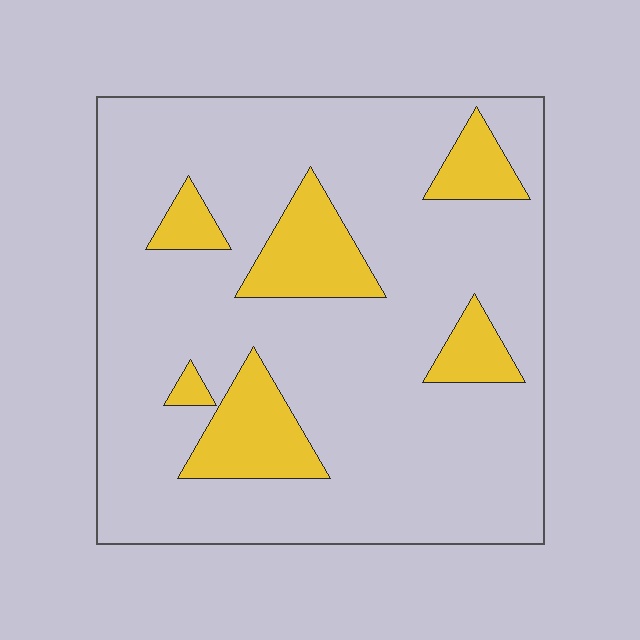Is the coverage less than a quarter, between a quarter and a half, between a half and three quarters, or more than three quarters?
Less than a quarter.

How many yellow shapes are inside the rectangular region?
6.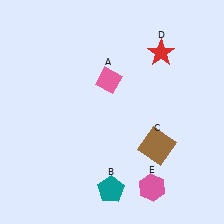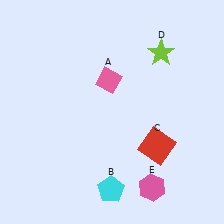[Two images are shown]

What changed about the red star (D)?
In Image 1, D is red. In Image 2, it changed to lime.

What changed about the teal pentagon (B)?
In Image 1, B is teal. In Image 2, it changed to cyan.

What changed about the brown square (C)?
In Image 1, C is brown. In Image 2, it changed to red.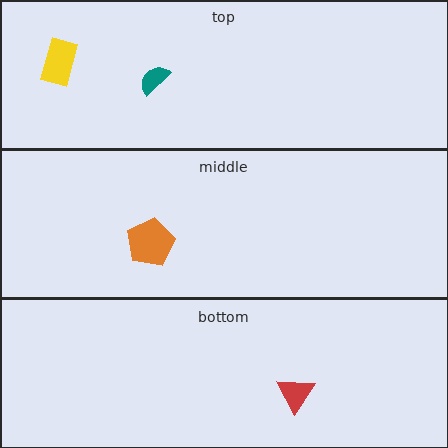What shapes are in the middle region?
The orange pentagon.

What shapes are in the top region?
The yellow rectangle, the teal semicircle.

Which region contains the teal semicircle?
The top region.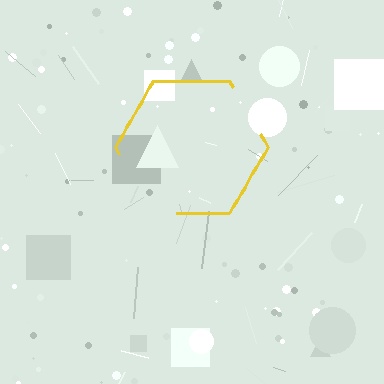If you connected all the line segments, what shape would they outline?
They would outline a hexagon.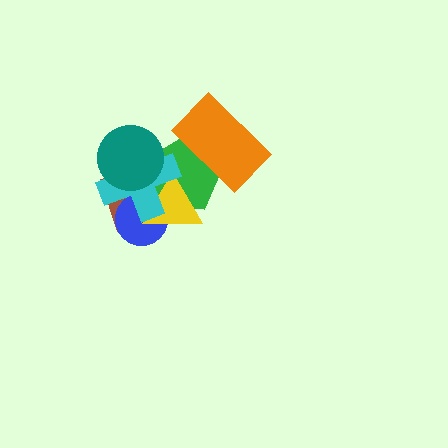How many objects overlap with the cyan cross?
5 objects overlap with the cyan cross.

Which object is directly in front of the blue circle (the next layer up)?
The yellow triangle is directly in front of the blue circle.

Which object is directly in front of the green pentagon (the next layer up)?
The orange rectangle is directly in front of the green pentagon.